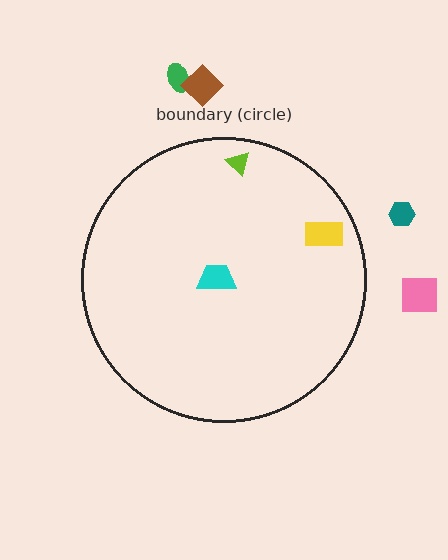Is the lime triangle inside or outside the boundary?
Inside.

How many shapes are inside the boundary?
3 inside, 4 outside.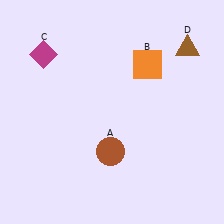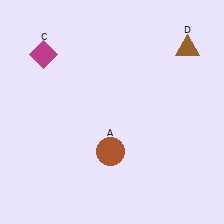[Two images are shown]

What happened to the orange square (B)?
The orange square (B) was removed in Image 2. It was in the top-right area of Image 1.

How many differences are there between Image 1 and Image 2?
There is 1 difference between the two images.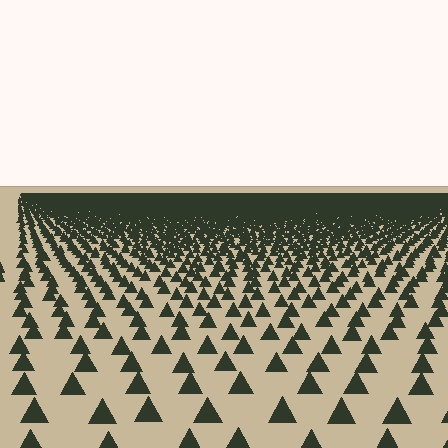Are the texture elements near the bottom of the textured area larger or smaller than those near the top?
Larger. Near the bottom, elements are closer to the viewer and appear at a bigger on-screen size.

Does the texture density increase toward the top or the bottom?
Density increases toward the top.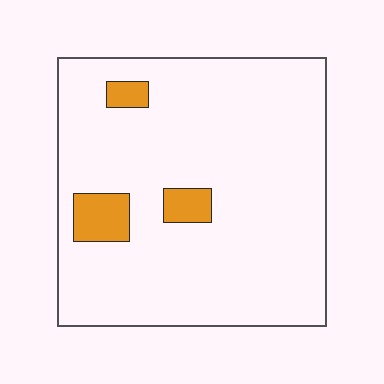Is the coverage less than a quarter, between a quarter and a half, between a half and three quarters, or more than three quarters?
Less than a quarter.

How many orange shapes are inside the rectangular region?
3.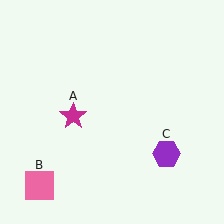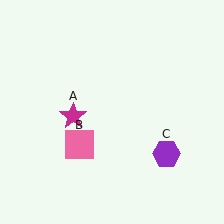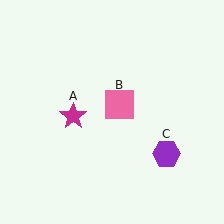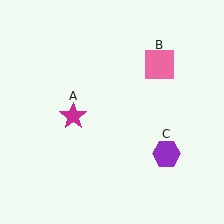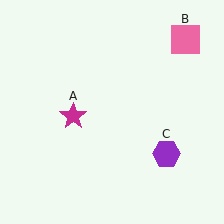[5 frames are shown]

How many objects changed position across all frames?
1 object changed position: pink square (object B).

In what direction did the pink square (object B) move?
The pink square (object B) moved up and to the right.